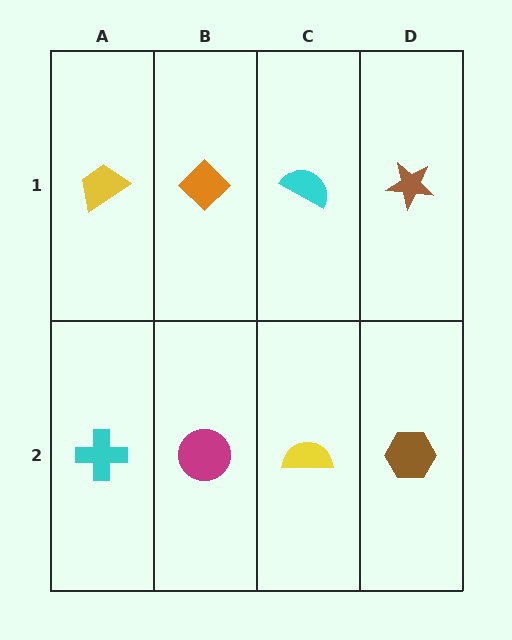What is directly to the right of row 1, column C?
A brown star.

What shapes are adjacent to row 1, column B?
A magenta circle (row 2, column B), a yellow trapezoid (row 1, column A), a cyan semicircle (row 1, column C).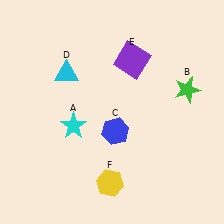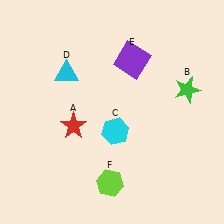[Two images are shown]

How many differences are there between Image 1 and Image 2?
There are 3 differences between the two images.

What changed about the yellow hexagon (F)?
In Image 1, F is yellow. In Image 2, it changed to lime.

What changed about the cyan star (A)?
In Image 1, A is cyan. In Image 2, it changed to red.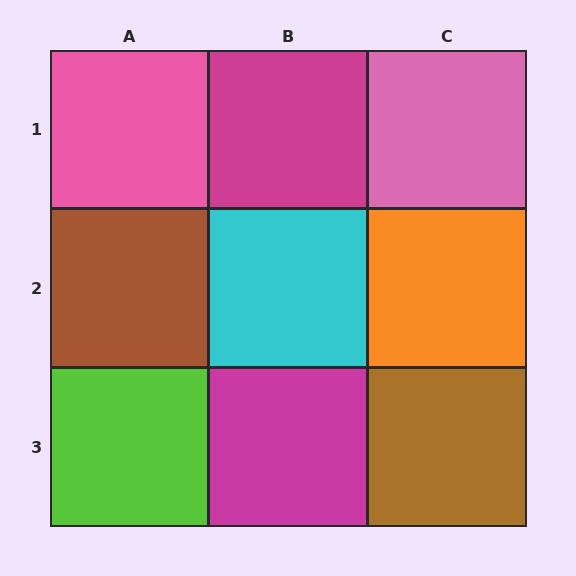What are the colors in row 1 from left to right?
Pink, magenta, pink.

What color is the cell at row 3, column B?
Magenta.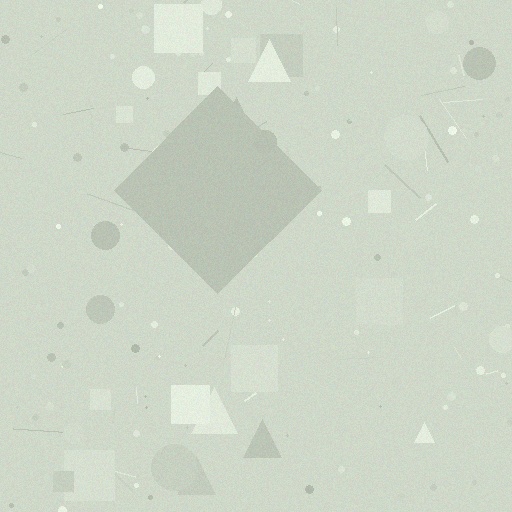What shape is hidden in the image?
A diamond is hidden in the image.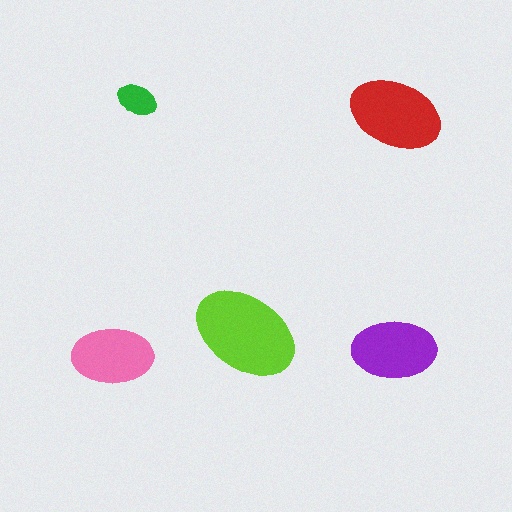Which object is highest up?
The green ellipse is topmost.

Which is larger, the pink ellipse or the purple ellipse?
The purple one.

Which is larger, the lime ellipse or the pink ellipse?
The lime one.